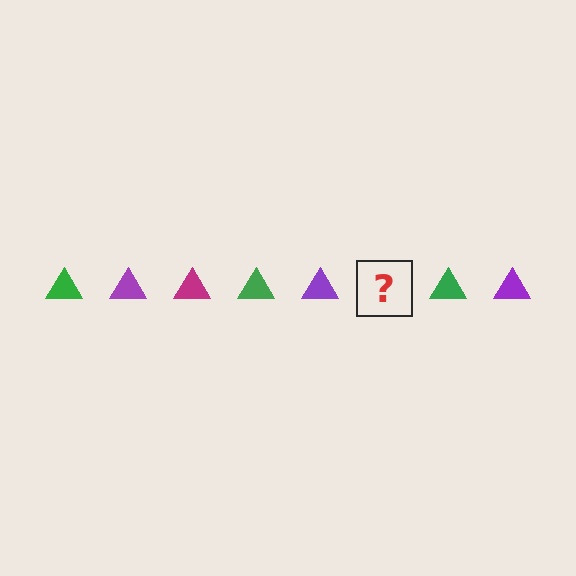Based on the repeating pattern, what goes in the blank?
The blank should be a magenta triangle.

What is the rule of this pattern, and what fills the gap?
The rule is that the pattern cycles through green, purple, magenta triangles. The gap should be filled with a magenta triangle.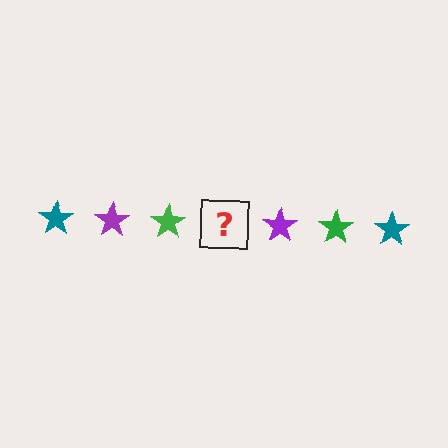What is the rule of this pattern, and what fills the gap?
The rule is that the pattern cycles through teal, purple, green stars. The gap should be filled with a teal star.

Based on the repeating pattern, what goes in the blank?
The blank should be a teal star.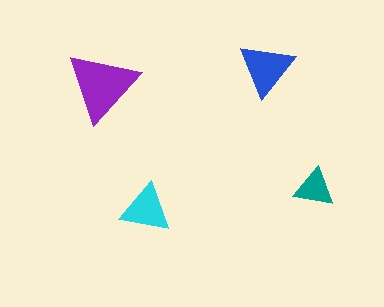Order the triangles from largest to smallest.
the purple one, the blue one, the cyan one, the teal one.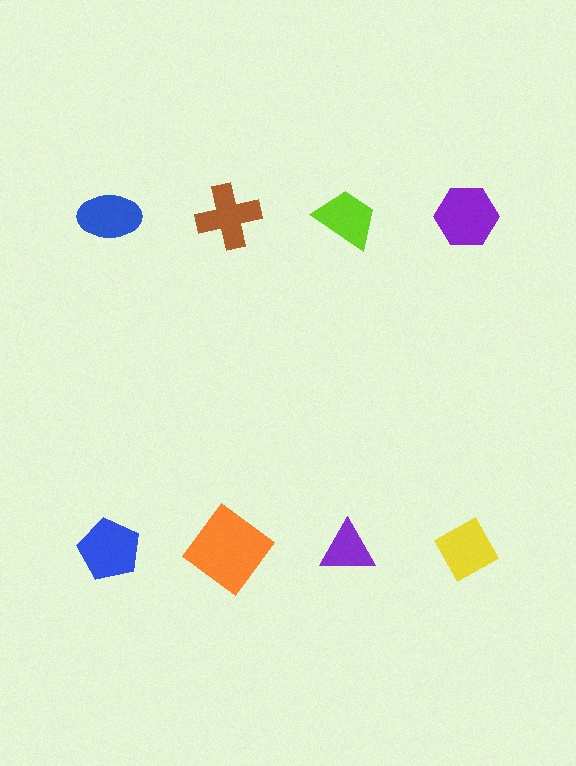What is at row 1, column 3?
A lime trapezoid.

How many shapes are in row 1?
4 shapes.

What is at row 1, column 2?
A brown cross.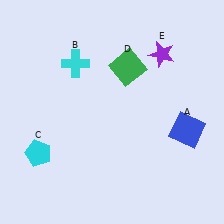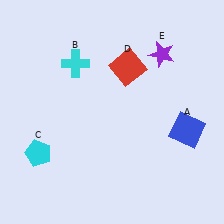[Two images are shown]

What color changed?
The square (D) changed from green in Image 1 to red in Image 2.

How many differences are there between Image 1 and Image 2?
There is 1 difference between the two images.